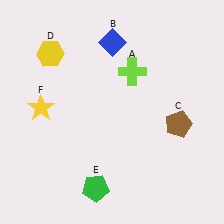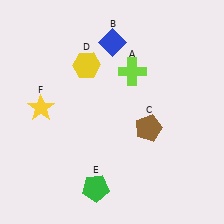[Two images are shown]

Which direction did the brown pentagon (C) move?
The brown pentagon (C) moved left.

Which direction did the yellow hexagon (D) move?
The yellow hexagon (D) moved right.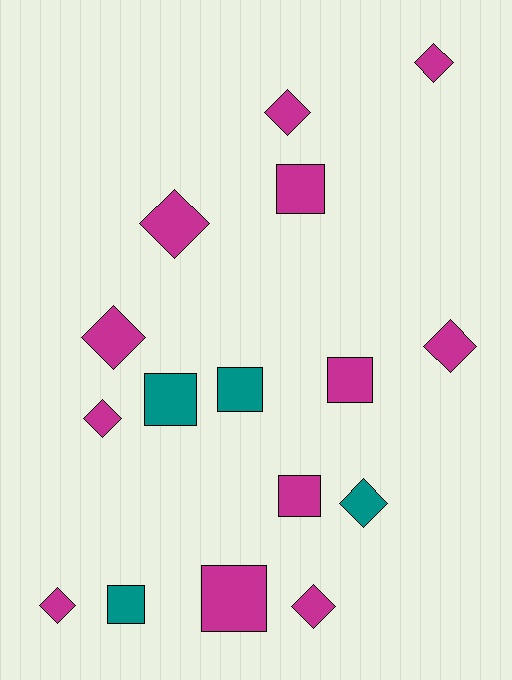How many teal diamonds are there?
There is 1 teal diamond.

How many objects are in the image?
There are 16 objects.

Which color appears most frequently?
Magenta, with 12 objects.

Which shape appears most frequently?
Diamond, with 9 objects.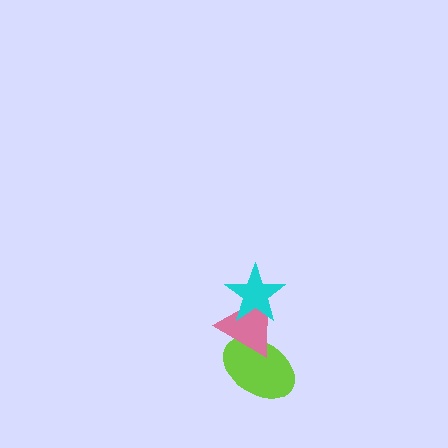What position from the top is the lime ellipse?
The lime ellipse is 3rd from the top.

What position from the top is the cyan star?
The cyan star is 1st from the top.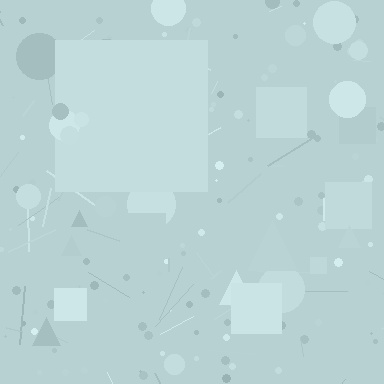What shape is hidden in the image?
A square is hidden in the image.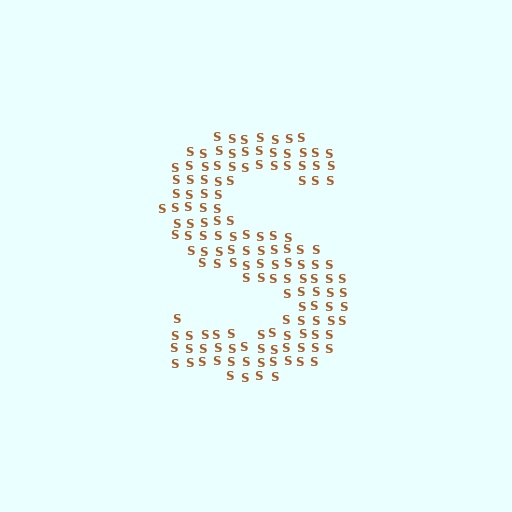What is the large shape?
The large shape is the letter S.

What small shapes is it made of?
It is made of small letter S's.